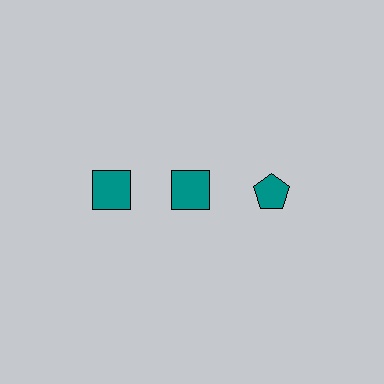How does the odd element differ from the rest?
It has a different shape: pentagon instead of square.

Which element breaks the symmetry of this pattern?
The teal pentagon in the top row, center column breaks the symmetry. All other shapes are teal squares.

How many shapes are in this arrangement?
There are 3 shapes arranged in a grid pattern.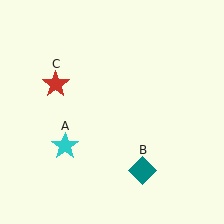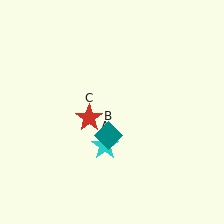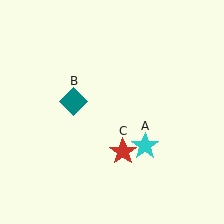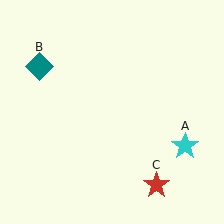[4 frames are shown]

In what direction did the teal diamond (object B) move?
The teal diamond (object B) moved up and to the left.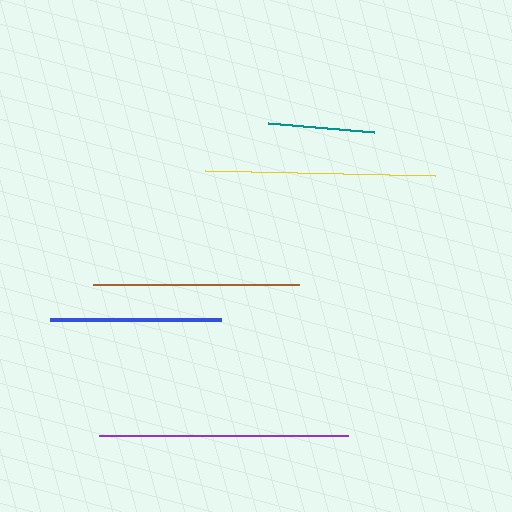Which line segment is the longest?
The purple line is the longest at approximately 249 pixels.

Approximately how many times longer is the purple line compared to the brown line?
The purple line is approximately 1.2 times the length of the brown line.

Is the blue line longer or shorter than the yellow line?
The yellow line is longer than the blue line.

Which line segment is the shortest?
The teal line is the shortest at approximately 106 pixels.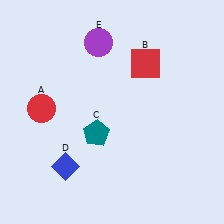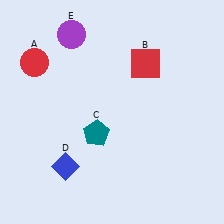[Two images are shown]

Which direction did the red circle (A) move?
The red circle (A) moved up.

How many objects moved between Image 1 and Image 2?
2 objects moved between the two images.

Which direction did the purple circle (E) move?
The purple circle (E) moved left.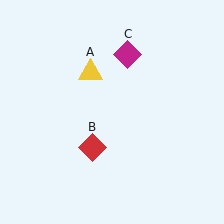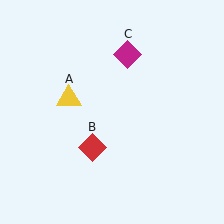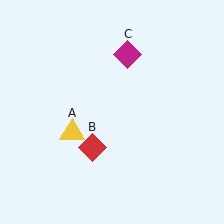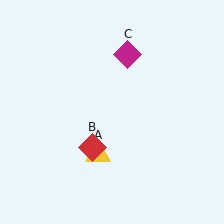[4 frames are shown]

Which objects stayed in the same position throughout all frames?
Red diamond (object B) and magenta diamond (object C) remained stationary.